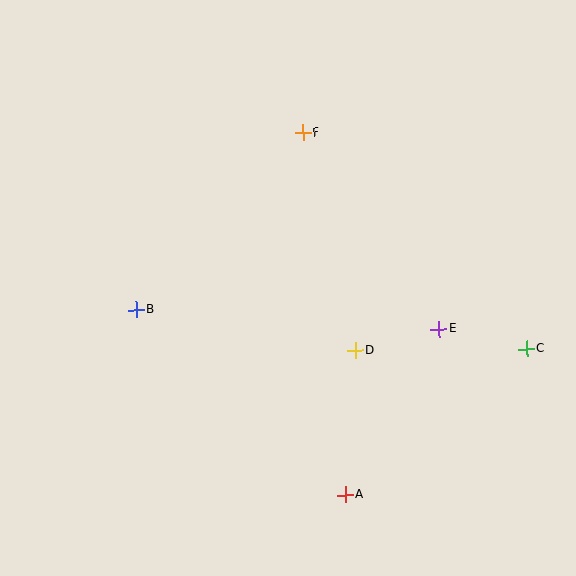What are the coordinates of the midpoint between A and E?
The midpoint between A and E is at (392, 412).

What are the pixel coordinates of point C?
Point C is at (526, 349).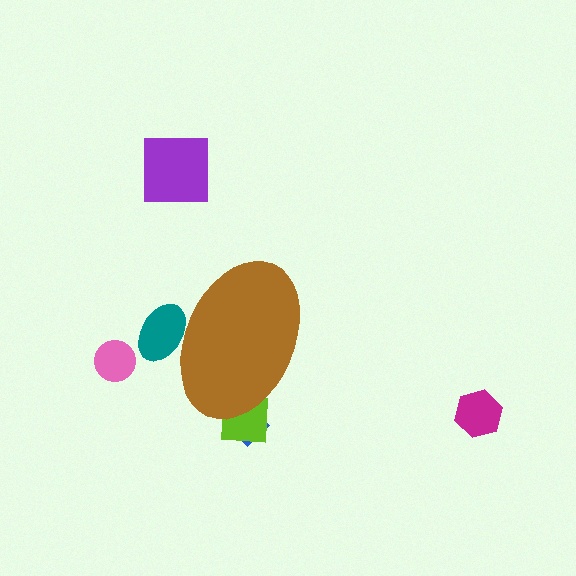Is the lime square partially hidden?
Yes, the lime square is partially hidden behind the brown ellipse.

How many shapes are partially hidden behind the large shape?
3 shapes are partially hidden.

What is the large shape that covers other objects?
A brown ellipse.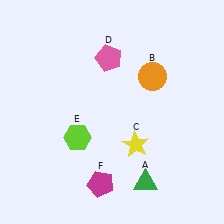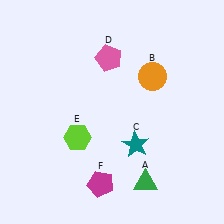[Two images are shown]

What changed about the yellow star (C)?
In Image 1, C is yellow. In Image 2, it changed to teal.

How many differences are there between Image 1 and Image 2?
There is 1 difference between the two images.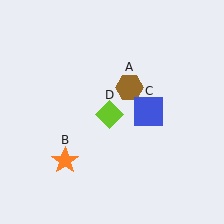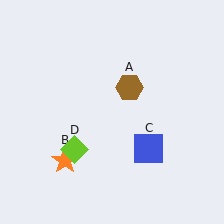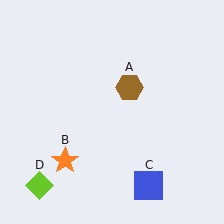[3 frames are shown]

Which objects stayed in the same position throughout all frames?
Brown hexagon (object A) and orange star (object B) remained stationary.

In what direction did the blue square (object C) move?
The blue square (object C) moved down.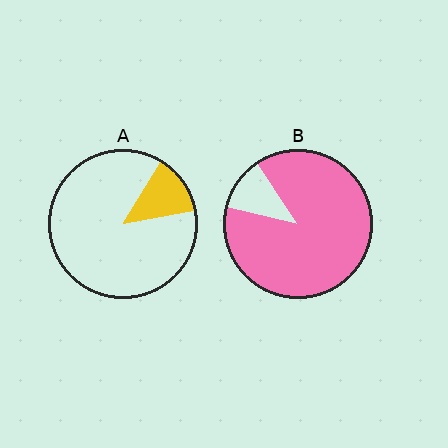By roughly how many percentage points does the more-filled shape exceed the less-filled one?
By roughly 75 percentage points (B over A).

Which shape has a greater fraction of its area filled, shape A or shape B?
Shape B.